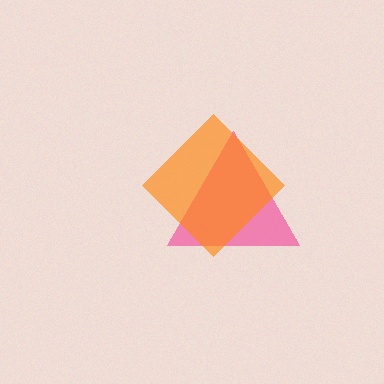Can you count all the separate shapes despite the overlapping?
Yes, there are 2 separate shapes.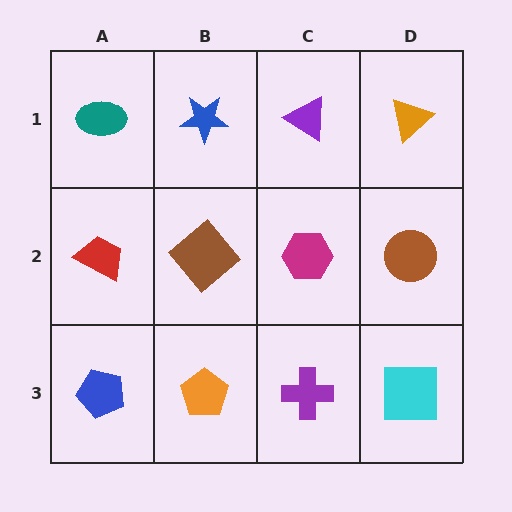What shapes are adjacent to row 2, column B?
A blue star (row 1, column B), an orange pentagon (row 3, column B), a red trapezoid (row 2, column A), a magenta hexagon (row 2, column C).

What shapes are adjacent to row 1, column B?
A brown diamond (row 2, column B), a teal ellipse (row 1, column A), a purple triangle (row 1, column C).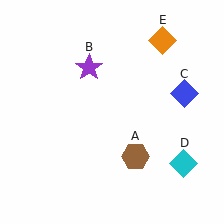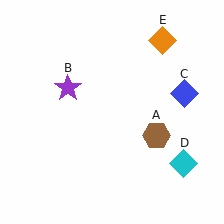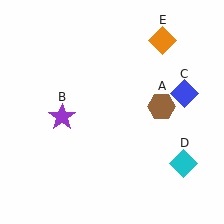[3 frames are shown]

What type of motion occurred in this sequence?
The brown hexagon (object A), purple star (object B) rotated counterclockwise around the center of the scene.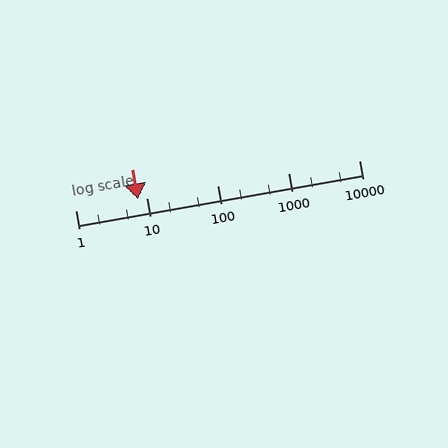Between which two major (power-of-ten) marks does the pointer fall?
The pointer is between 1 and 10.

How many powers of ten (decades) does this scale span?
The scale spans 4 decades, from 1 to 10000.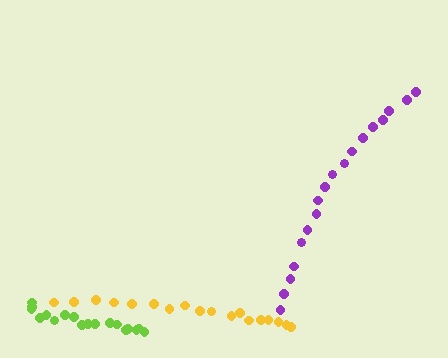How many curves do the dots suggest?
There are 3 distinct paths.